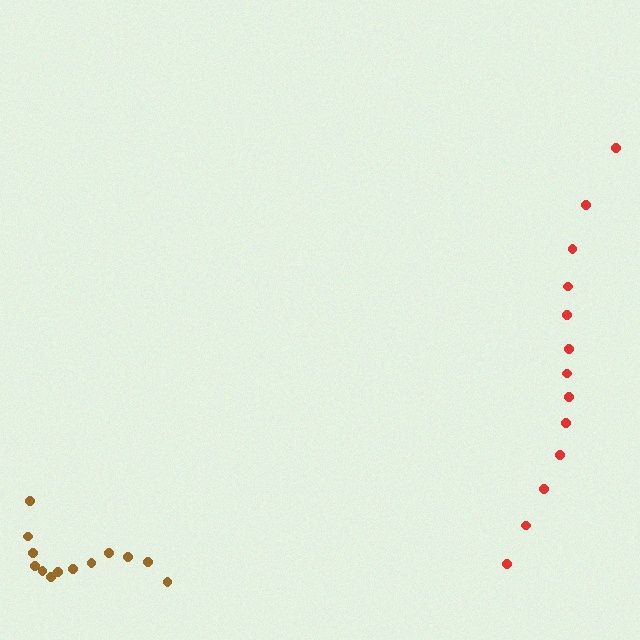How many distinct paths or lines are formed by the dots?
There are 2 distinct paths.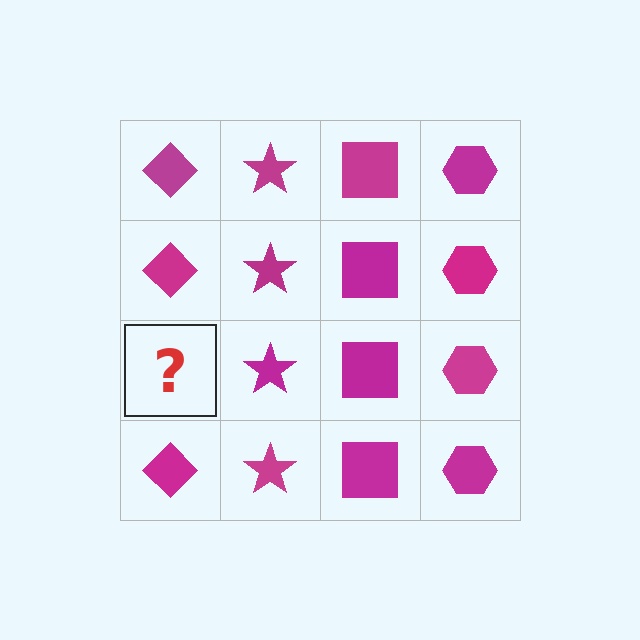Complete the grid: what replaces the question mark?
The question mark should be replaced with a magenta diamond.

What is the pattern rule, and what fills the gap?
The rule is that each column has a consistent shape. The gap should be filled with a magenta diamond.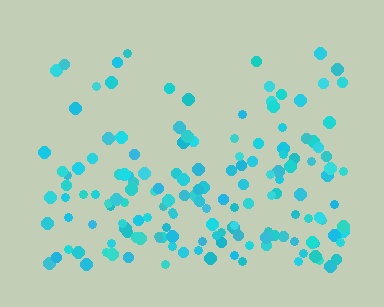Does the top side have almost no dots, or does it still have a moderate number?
Still a moderate number, just noticeably fewer than the bottom.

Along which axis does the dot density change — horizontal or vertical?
Vertical.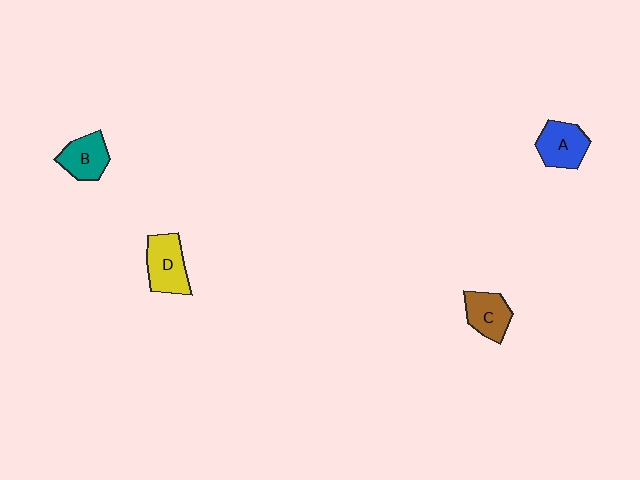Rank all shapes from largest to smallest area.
From largest to smallest: D (yellow), A (blue), C (brown), B (teal).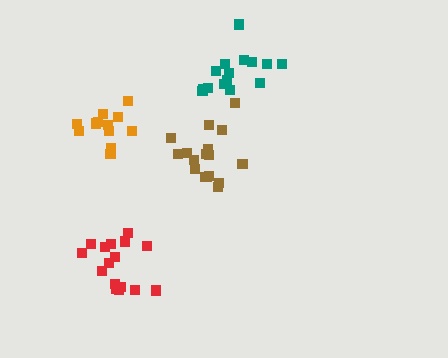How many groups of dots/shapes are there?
There are 4 groups.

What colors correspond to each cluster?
The clusters are colored: orange, red, teal, brown.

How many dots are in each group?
Group 1: 12 dots, Group 2: 16 dots, Group 3: 15 dots, Group 4: 17 dots (60 total).